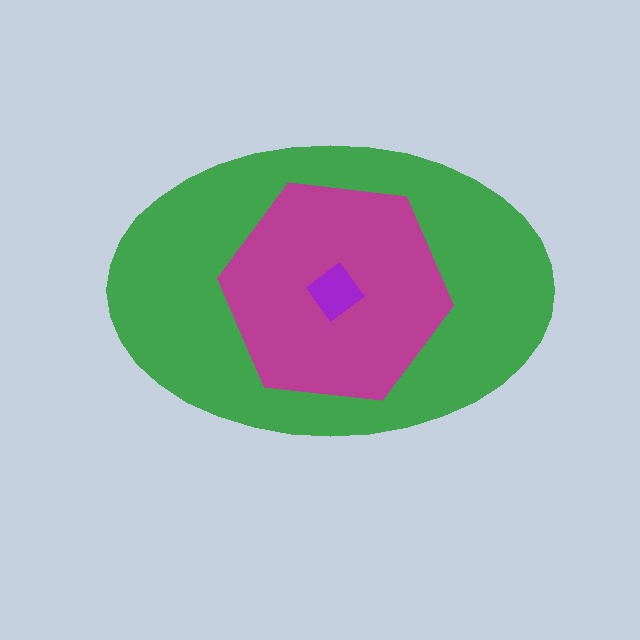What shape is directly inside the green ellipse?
The magenta hexagon.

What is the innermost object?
The purple diamond.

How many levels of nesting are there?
3.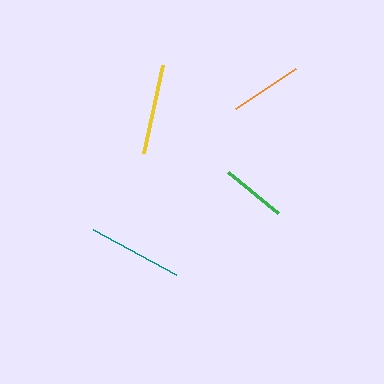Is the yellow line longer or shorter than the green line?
The yellow line is longer than the green line.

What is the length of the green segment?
The green segment is approximately 65 pixels long.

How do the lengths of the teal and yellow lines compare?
The teal and yellow lines are approximately the same length.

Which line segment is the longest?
The teal line is the longest at approximately 95 pixels.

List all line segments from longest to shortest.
From longest to shortest: teal, yellow, orange, green.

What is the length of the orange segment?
The orange segment is approximately 72 pixels long.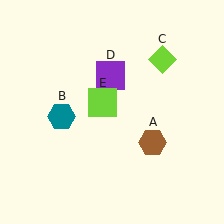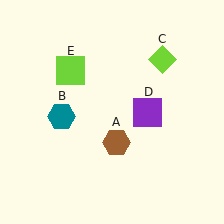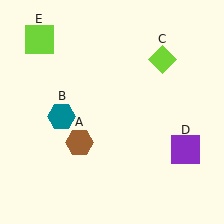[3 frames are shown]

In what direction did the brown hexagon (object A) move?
The brown hexagon (object A) moved left.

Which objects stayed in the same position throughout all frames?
Teal hexagon (object B) and lime diamond (object C) remained stationary.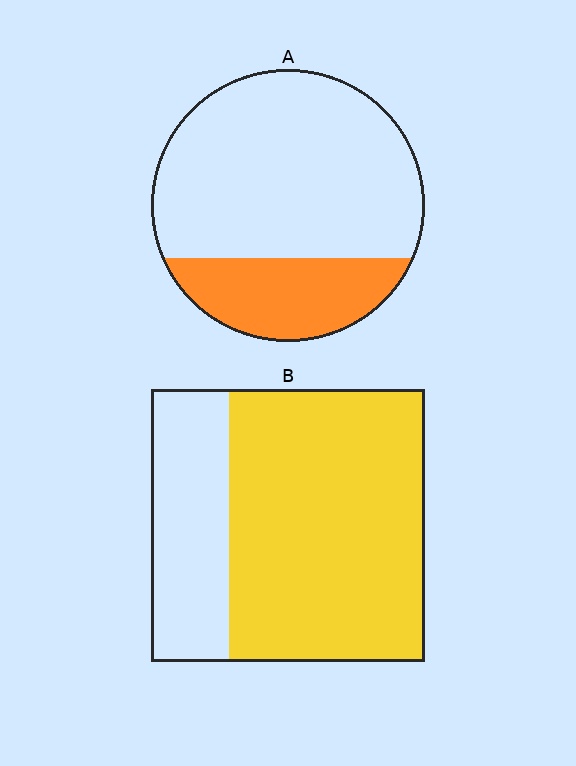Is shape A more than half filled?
No.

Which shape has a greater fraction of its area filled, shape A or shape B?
Shape B.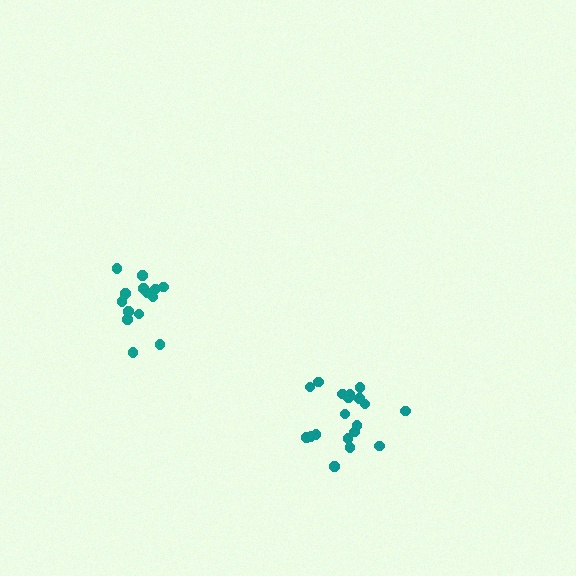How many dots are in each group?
Group 1: 19 dots, Group 2: 14 dots (33 total).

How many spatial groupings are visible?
There are 2 spatial groupings.